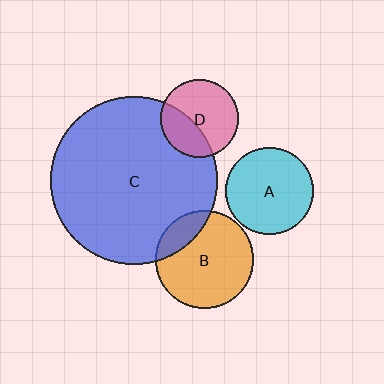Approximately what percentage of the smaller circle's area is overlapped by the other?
Approximately 20%.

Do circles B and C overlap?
Yes.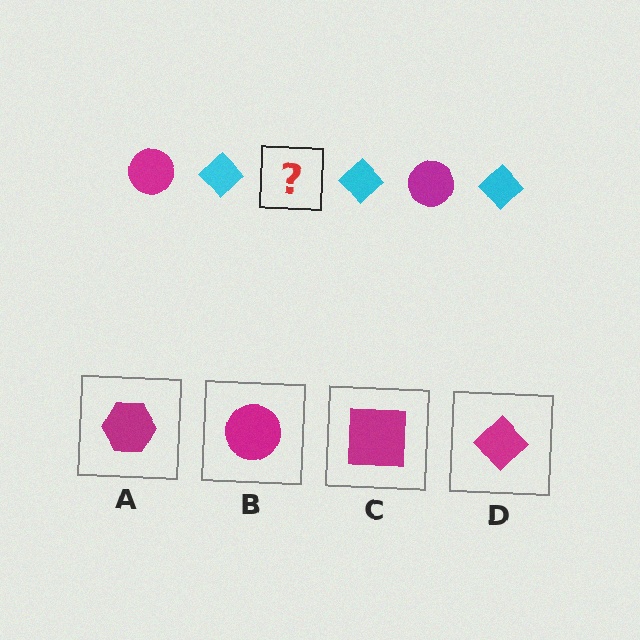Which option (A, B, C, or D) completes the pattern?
B.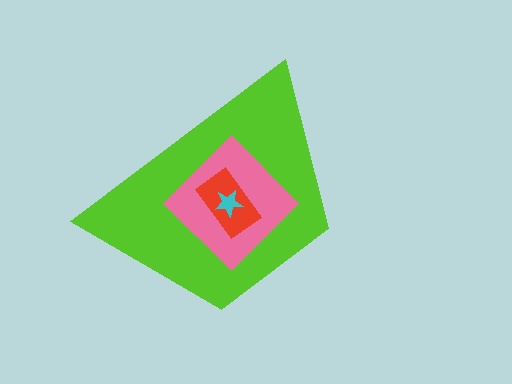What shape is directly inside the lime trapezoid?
The pink diamond.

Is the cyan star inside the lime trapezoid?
Yes.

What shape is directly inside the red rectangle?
The cyan star.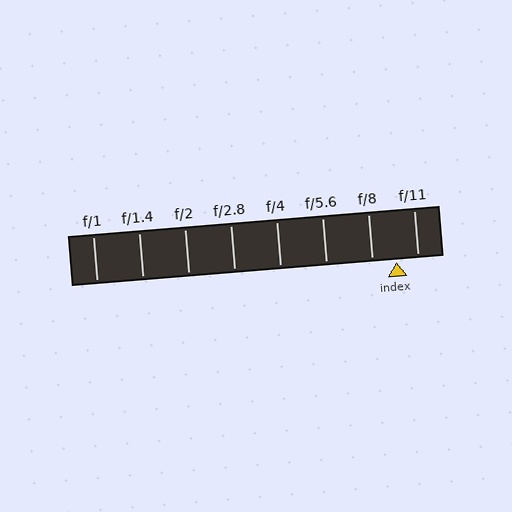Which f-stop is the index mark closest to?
The index mark is closest to f/11.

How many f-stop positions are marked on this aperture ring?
There are 8 f-stop positions marked.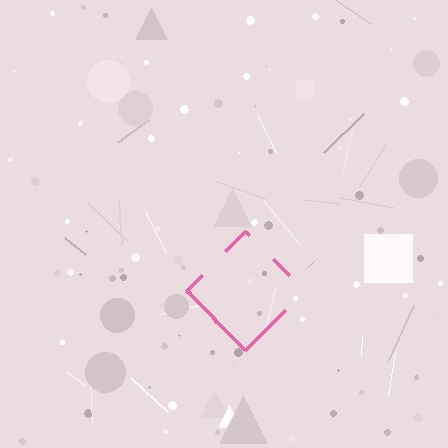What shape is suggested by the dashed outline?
The dashed outline suggests a diamond.